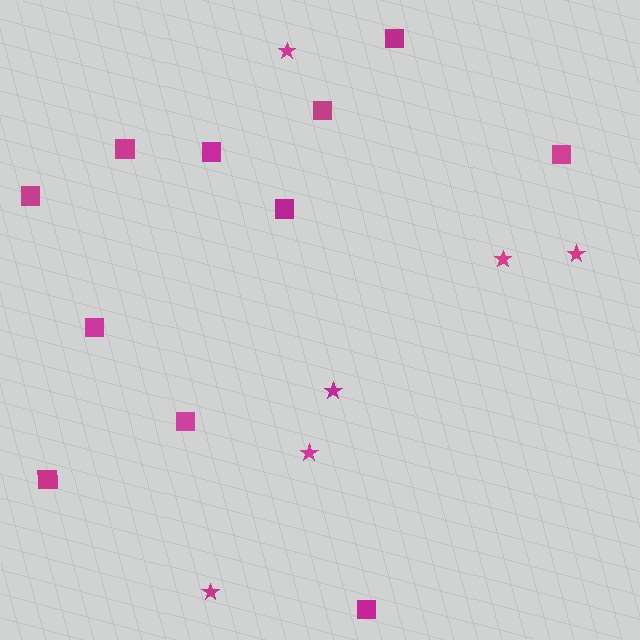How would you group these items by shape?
There are 2 groups: one group of squares (11) and one group of stars (6).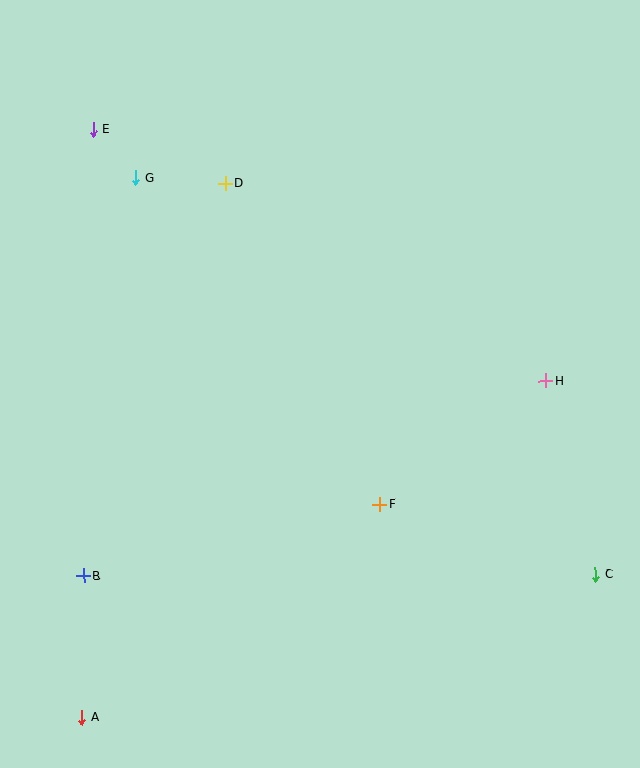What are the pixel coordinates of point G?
Point G is at (136, 178).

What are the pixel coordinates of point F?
Point F is at (380, 504).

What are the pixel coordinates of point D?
Point D is at (226, 183).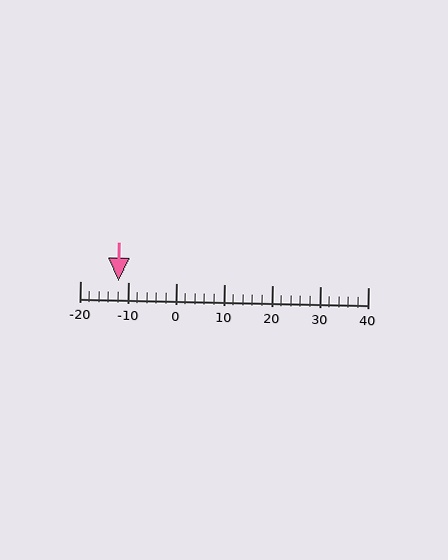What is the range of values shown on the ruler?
The ruler shows values from -20 to 40.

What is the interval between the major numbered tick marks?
The major tick marks are spaced 10 units apart.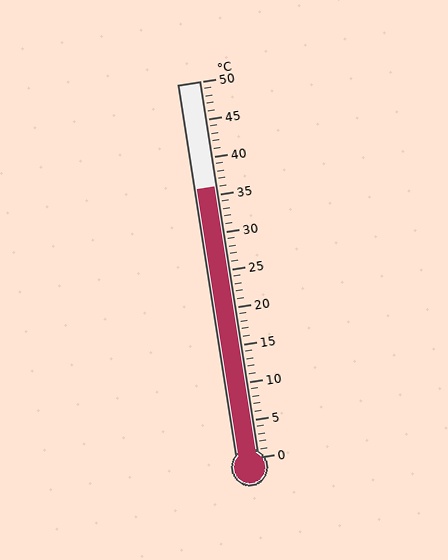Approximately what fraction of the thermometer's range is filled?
The thermometer is filled to approximately 70% of its range.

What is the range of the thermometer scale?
The thermometer scale ranges from 0°C to 50°C.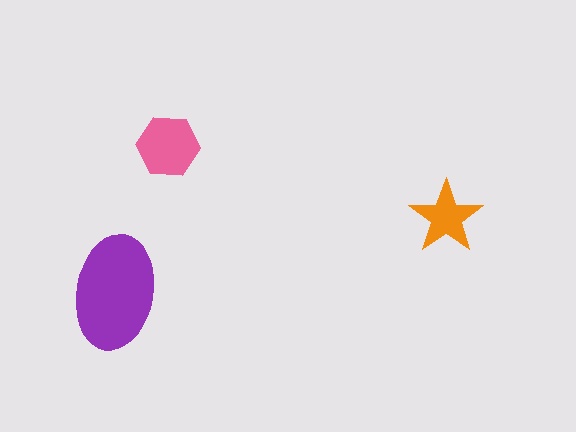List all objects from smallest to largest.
The orange star, the pink hexagon, the purple ellipse.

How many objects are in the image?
There are 3 objects in the image.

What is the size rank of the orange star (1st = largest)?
3rd.